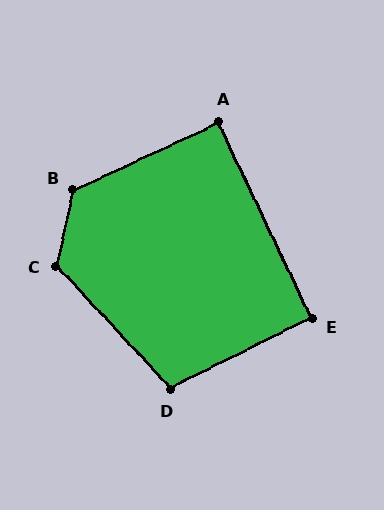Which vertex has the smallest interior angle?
A, at approximately 91 degrees.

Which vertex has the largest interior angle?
B, at approximately 127 degrees.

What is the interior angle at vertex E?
Approximately 91 degrees (approximately right).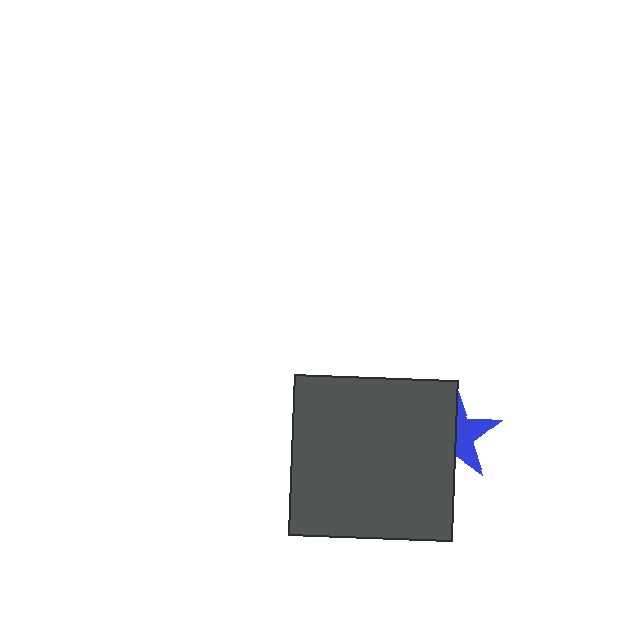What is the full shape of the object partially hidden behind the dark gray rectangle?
The partially hidden object is a blue star.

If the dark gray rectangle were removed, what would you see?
You would see the complete blue star.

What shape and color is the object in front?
The object in front is a dark gray rectangle.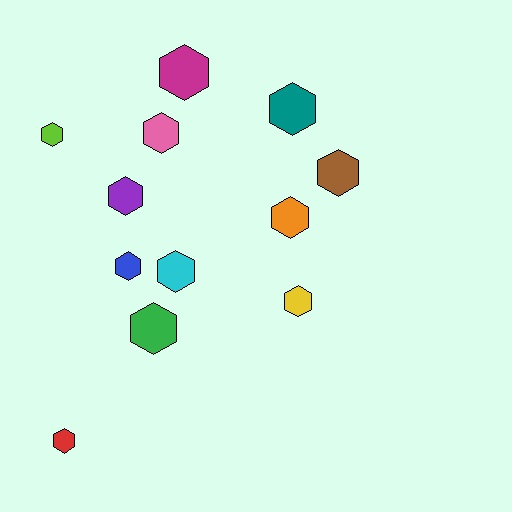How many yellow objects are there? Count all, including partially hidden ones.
There is 1 yellow object.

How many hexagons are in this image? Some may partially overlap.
There are 12 hexagons.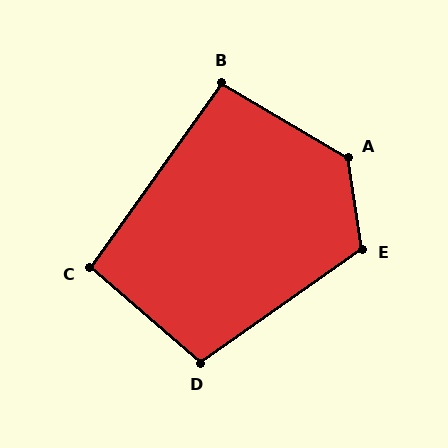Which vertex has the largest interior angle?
A, at approximately 129 degrees.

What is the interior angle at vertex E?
Approximately 116 degrees (obtuse).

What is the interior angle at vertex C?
Approximately 95 degrees (obtuse).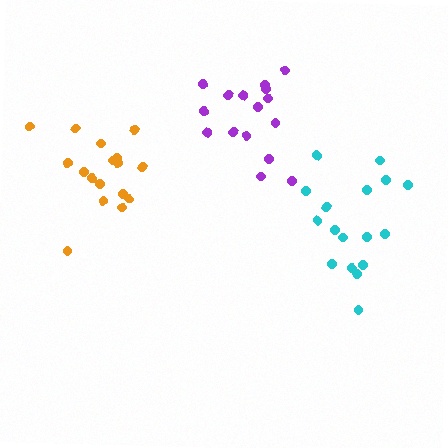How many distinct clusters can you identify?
There are 3 distinct clusters.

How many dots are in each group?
Group 1: 17 dots, Group 2: 17 dots, Group 3: 16 dots (50 total).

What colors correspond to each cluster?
The clusters are colored: cyan, orange, purple.